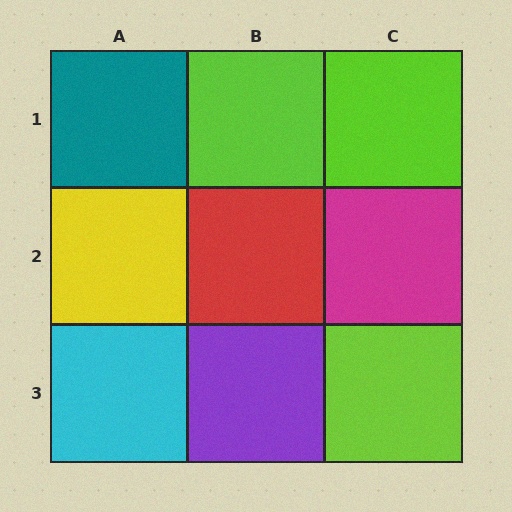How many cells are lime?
3 cells are lime.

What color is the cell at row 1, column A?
Teal.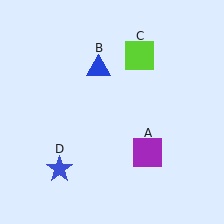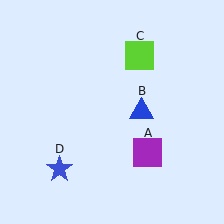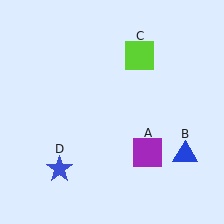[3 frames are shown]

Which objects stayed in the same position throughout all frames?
Purple square (object A) and lime square (object C) and blue star (object D) remained stationary.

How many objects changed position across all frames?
1 object changed position: blue triangle (object B).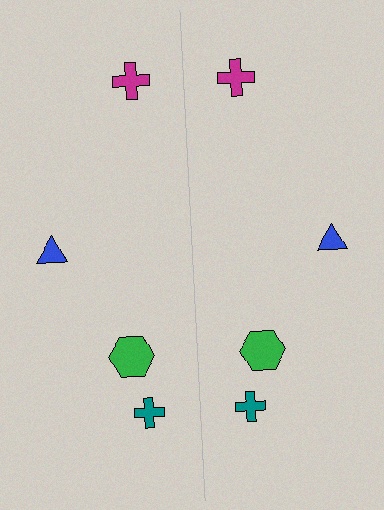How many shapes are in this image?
There are 8 shapes in this image.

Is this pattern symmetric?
Yes, this pattern has bilateral (reflection) symmetry.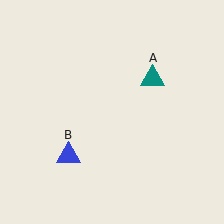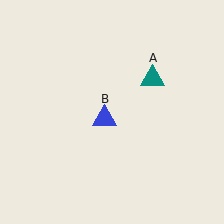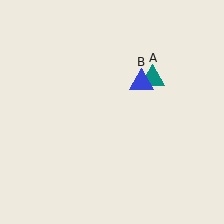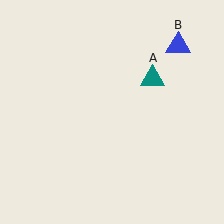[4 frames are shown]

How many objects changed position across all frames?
1 object changed position: blue triangle (object B).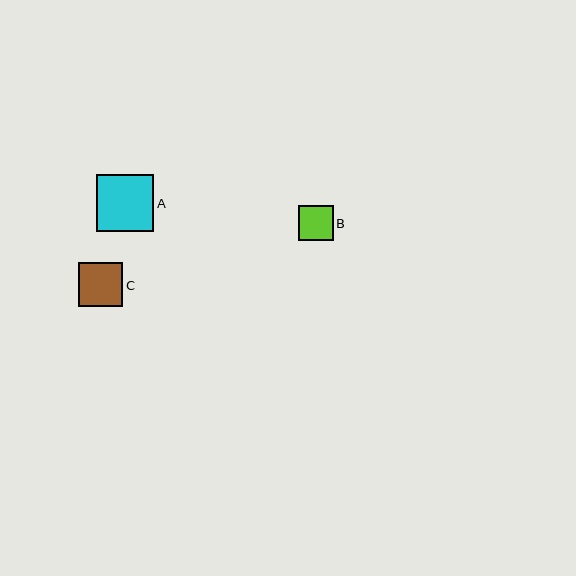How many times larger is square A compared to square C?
Square A is approximately 1.3 times the size of square C.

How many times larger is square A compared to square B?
Square A is approximately 1.6 times the size of square B.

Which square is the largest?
Square A is the largest with a size of approximately 57 pixels.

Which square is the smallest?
Square B is the smallest with a size of approximately 35 pixels.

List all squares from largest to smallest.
From largest to smallest: A, C, B.